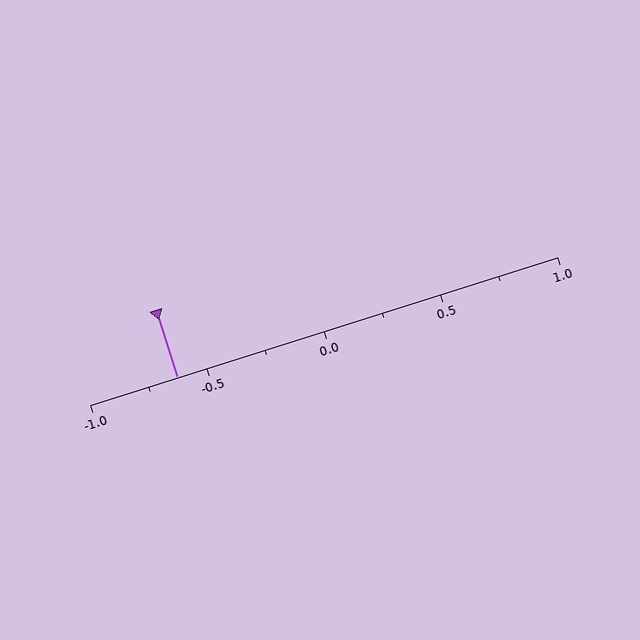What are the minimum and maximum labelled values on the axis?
The axis runs from -1.0 to 1.0.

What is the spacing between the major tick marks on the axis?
The major ticks are spaced 0.5 apart.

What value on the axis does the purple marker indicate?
The marker indicates approximately -0.62.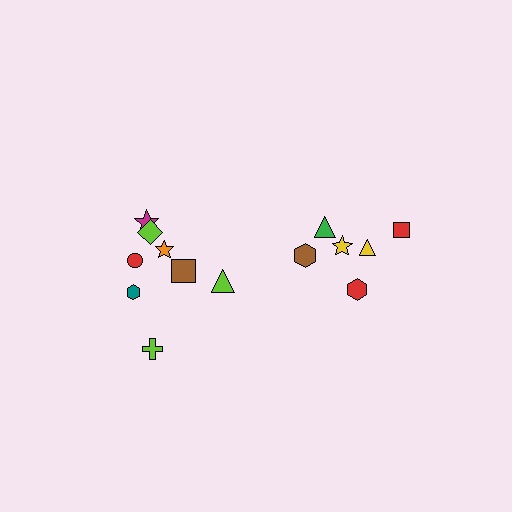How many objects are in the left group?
There are 8 objects.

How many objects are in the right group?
There are 6 objects.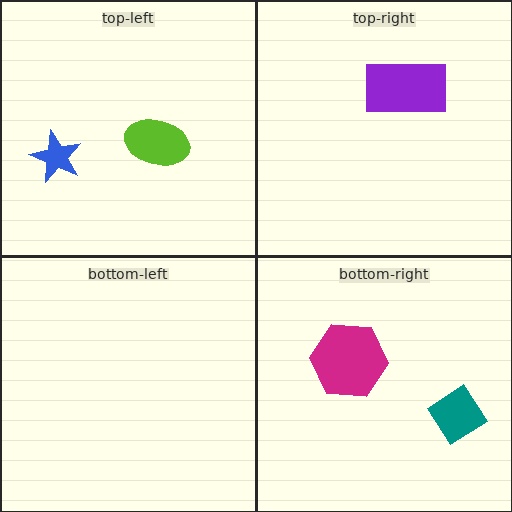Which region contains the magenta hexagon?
The bottom-right region.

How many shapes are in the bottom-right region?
2.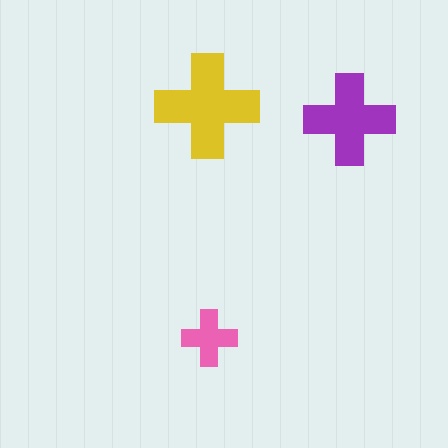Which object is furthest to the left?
The yellow cross is leftmost.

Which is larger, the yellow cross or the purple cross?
The yellow one.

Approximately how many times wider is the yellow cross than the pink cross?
About 2 times wider.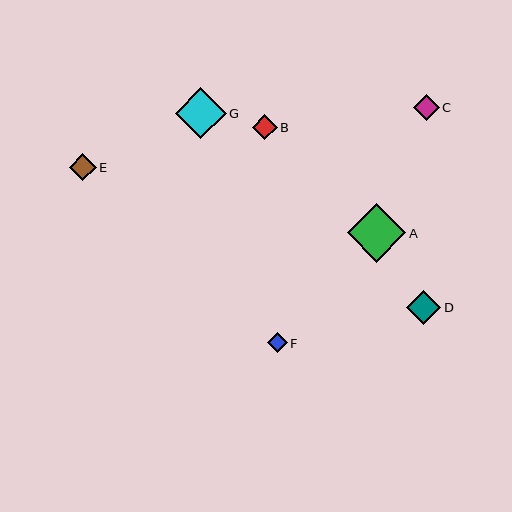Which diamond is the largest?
Diamond A is the largest with a size of approximately 59 pixels.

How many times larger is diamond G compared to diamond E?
Diamond G is approximately 1.9 times the size of diamond E.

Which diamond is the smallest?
Diamond F is the smallest with a size of approximately 20 pixels.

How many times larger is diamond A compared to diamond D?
Diamond A is approximately 1.7 times the size of diamond D.